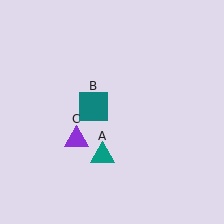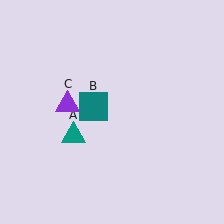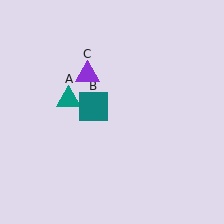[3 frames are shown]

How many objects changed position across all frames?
2 objects changed position: teal triangle (object A), purple triangle (object C).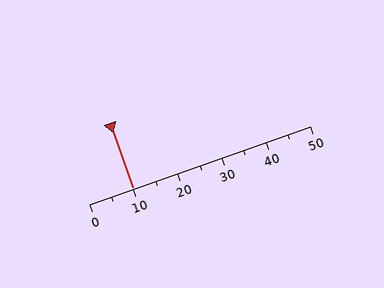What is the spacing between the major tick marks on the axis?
The major ticks are spaced 10 apart.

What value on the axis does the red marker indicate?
The marker indicates approximately 10.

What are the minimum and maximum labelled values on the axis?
The axis runs from 0 to 50.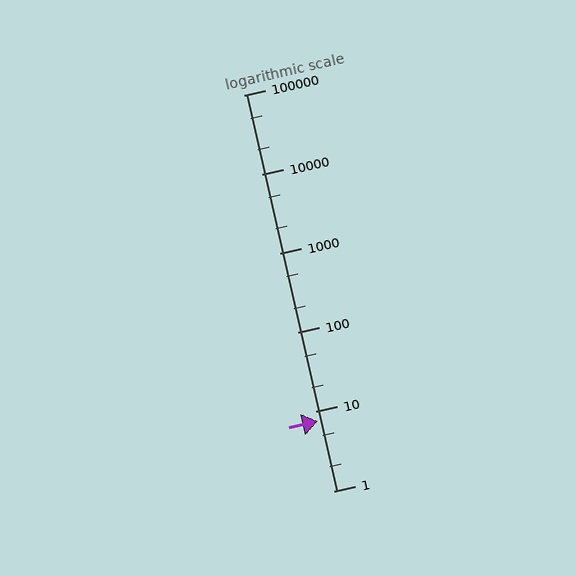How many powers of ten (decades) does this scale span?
The scale spans 5 decades, from 1 to 100000.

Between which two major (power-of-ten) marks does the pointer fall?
The pointer is between 1 and 10.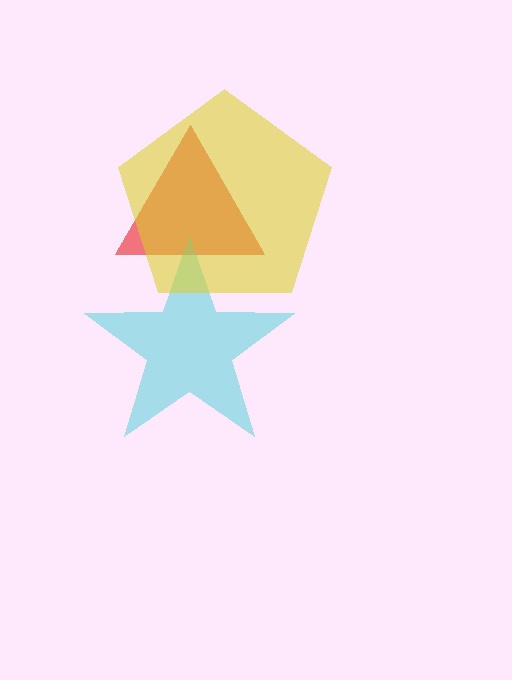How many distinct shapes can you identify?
There are 3 distinct shapes: a red triangle, a cyan star, a yellow pentagon.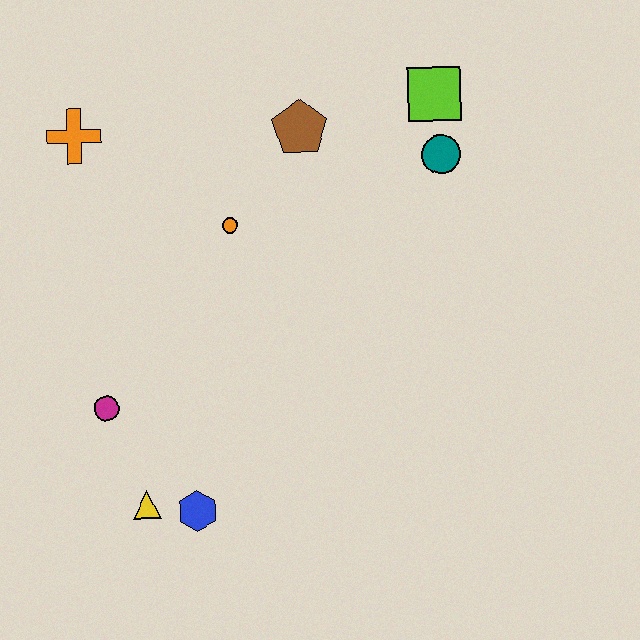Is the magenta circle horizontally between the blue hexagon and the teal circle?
No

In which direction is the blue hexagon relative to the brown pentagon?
The blue hexagon is below the brown pentagon.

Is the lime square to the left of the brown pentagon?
No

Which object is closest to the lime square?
The teal circle is closest to the lime square.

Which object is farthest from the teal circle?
The yellow triangle is farthest from the teal circle.